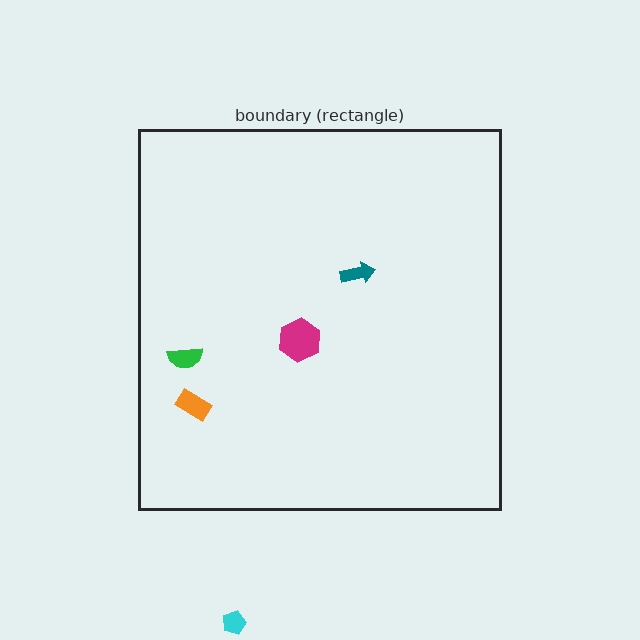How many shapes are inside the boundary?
4 inside, 1 outside.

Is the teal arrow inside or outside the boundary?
Inside.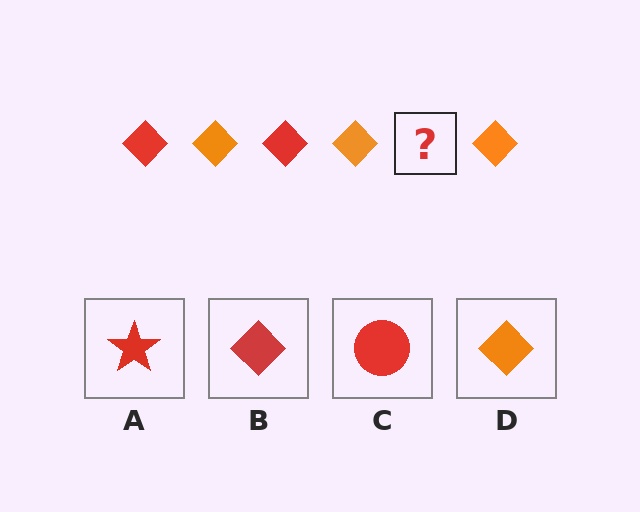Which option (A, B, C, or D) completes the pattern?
B.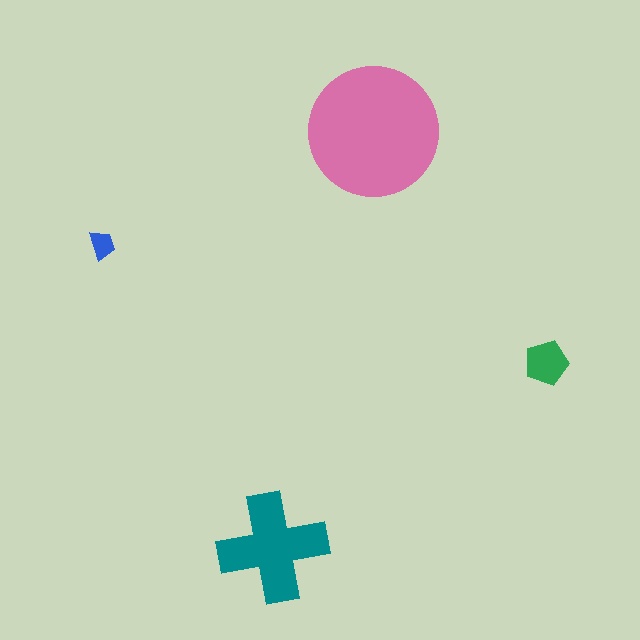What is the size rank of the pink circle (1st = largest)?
1st.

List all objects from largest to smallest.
The pink circle, the teal cross, the green pentagon, the blue trapezoid.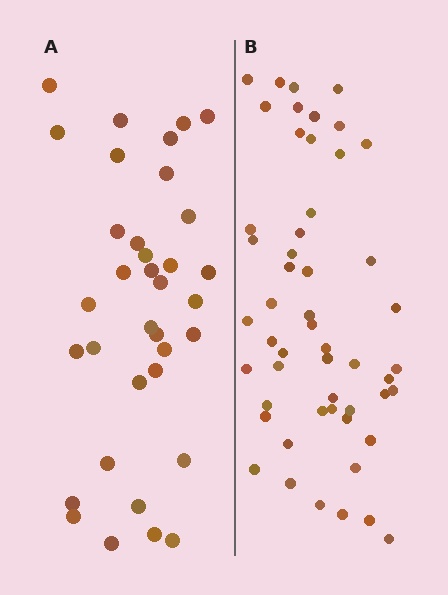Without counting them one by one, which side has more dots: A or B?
Region B (the right region) has more dots.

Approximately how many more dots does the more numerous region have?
Region B has approximately 15 more dots than region A.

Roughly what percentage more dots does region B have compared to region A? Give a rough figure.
About 50% more.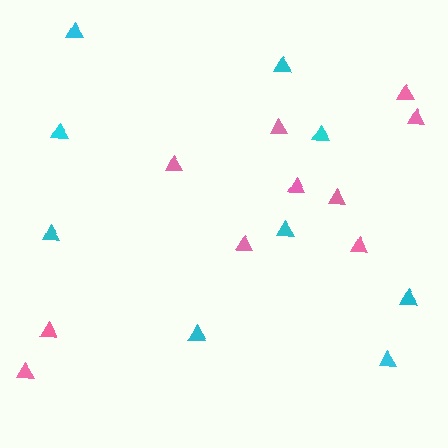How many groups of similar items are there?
There are 2 groups: one group of cyan triangles (9) and one group of pink triangles (10).